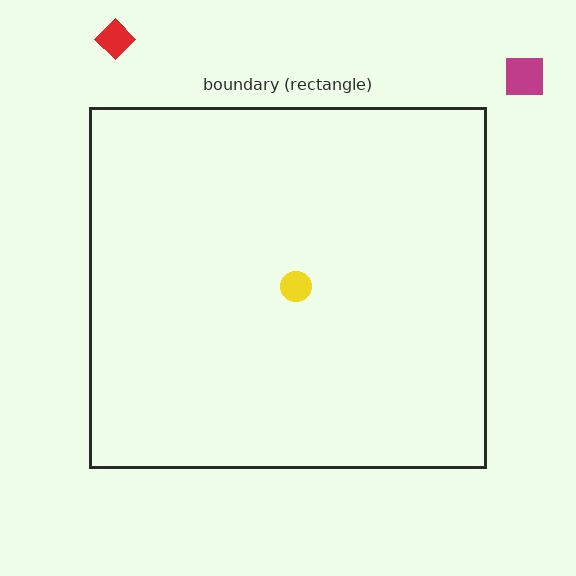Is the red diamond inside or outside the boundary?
Outside.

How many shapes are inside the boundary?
1 inside, 2 outside.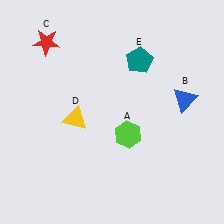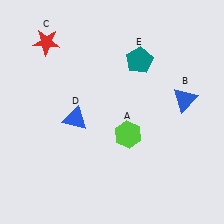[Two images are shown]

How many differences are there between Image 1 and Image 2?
There is 1 difference between the two images.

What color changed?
The triangle (D) changed from yellow in Image 1 to blue in Image 2.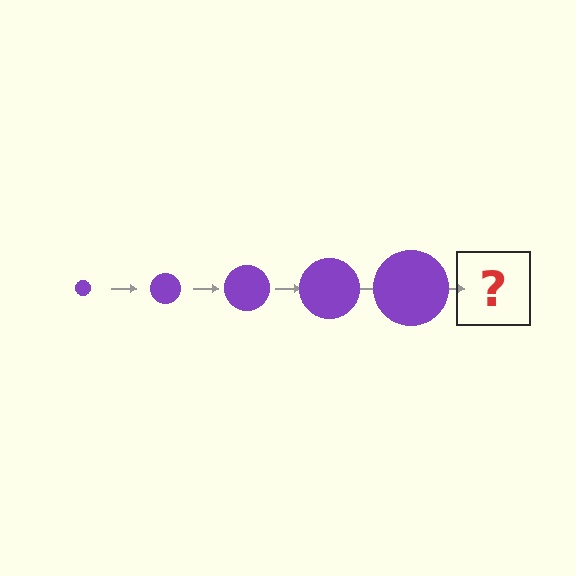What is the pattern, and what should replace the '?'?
The pattern is that the circle gets progressively larger each step. The '?' should be a purple circle, larger than the previous one.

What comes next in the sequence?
The next element should be a purple circle, larger than the previous one.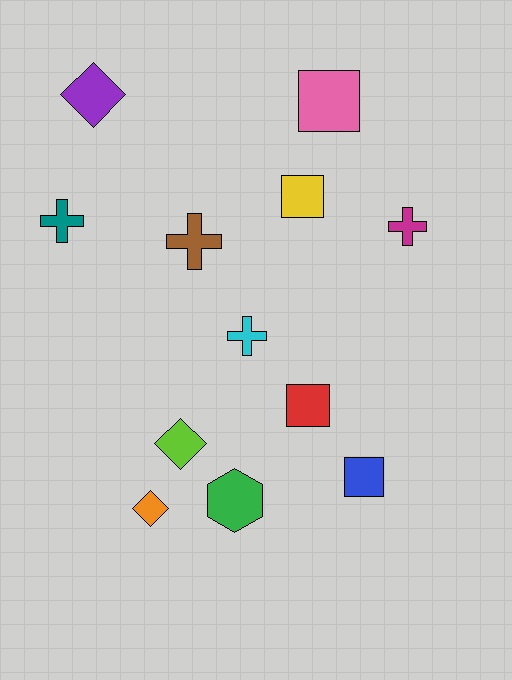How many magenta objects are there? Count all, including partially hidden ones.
There is 1 magenta object.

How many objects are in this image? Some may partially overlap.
There are 12 objects.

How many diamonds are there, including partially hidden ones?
There are 3 diamonds.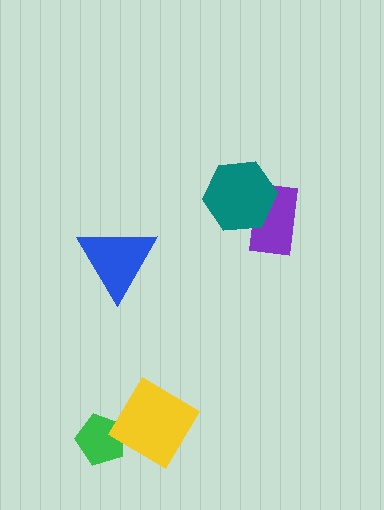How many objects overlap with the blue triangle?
0 objects overlap with the blue triangle.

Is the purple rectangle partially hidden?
Yes, it is partially covered by another shape.